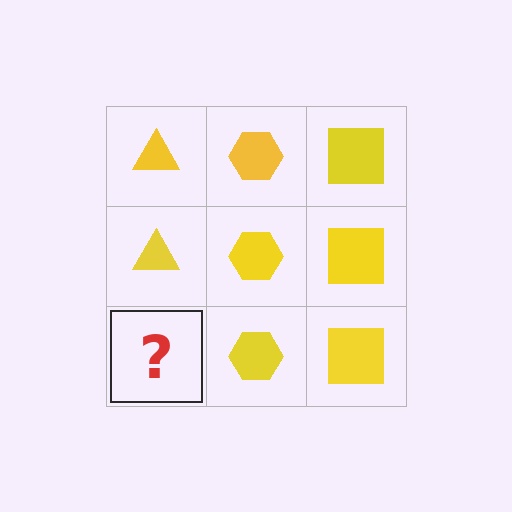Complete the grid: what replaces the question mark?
The question mark should be replaced with a yellow triangle.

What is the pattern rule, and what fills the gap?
The rule is that each column has a consistent shape. The gap should be filled with a yellow triangle.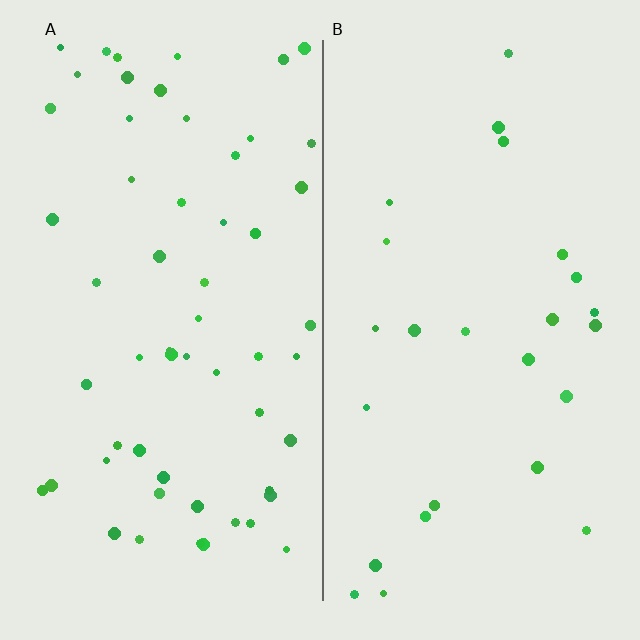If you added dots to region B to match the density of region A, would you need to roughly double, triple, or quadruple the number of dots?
Approximately double.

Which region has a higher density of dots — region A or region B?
A (the left).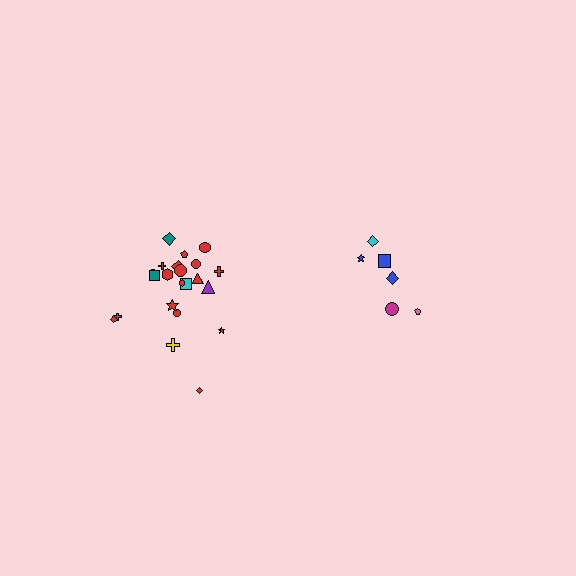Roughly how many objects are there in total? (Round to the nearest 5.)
Roughly 30 objects in total.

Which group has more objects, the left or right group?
The left group.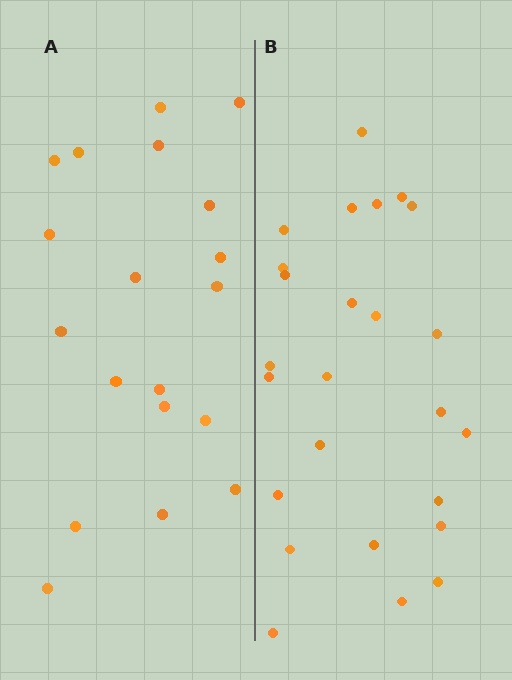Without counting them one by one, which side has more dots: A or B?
Region B (the right region) has more dots.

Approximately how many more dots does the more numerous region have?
Region B has about 6 more dots than region A.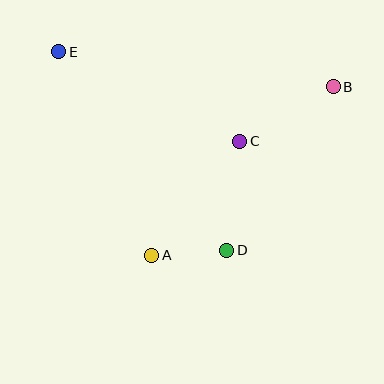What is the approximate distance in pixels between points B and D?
The distance between B and D is approximately 195 pixels.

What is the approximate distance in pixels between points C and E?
The distance between C and E is approximately 202 pixels.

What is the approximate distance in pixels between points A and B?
The distance between A and B is approximately 248 pixels.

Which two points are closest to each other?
Points A and D are closest to each other.